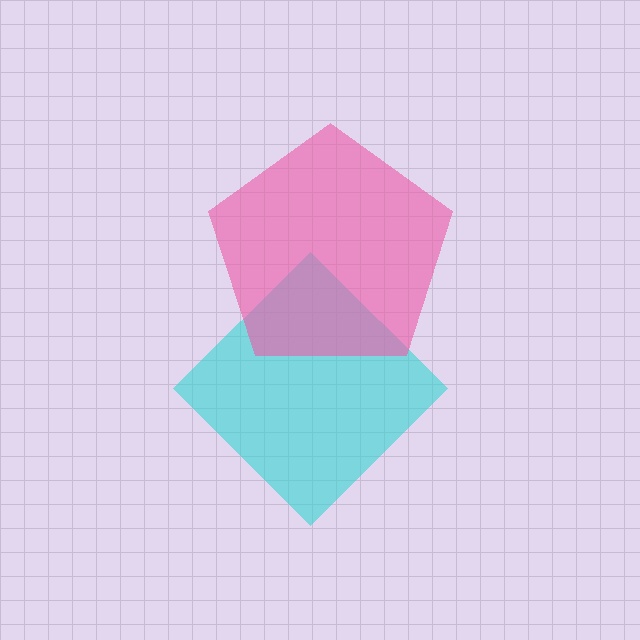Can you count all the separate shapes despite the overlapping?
Yes, there are 2 separate shapes.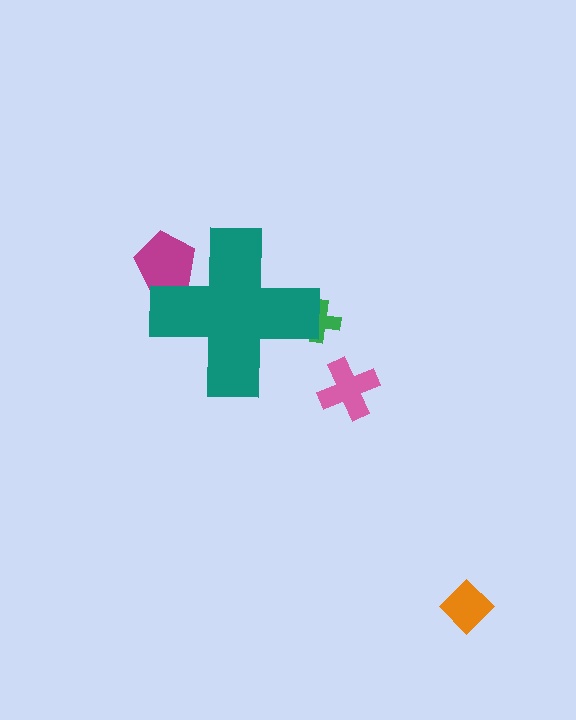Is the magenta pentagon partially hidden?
Yes, the magenta pentagon is partially hidden behind the teal cross.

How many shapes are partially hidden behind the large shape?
2 shapes are partially hidden.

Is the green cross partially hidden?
Yes, the green cross is partially hidden behind the teal cross.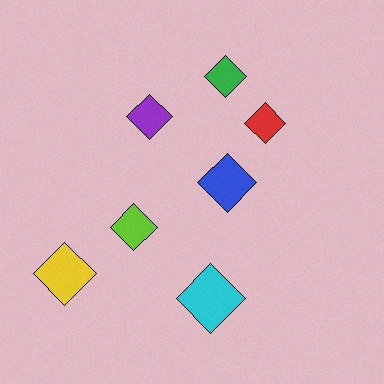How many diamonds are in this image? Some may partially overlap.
There are 7 diamonds.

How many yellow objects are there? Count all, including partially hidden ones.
There is 1 yellow object.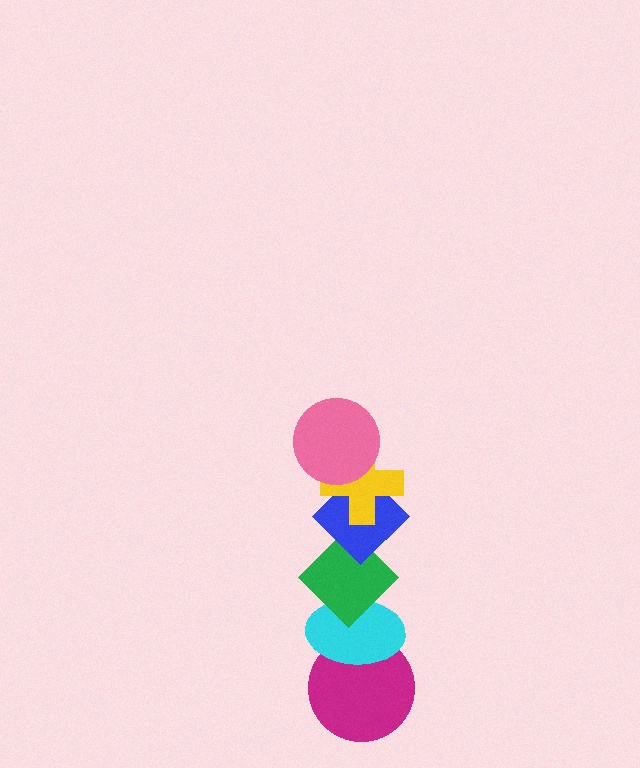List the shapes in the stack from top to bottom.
From top to bottom: the pink circle, the yellow cross, the blue diamond, the green diamond, the cyan ellipse, the magenta circle.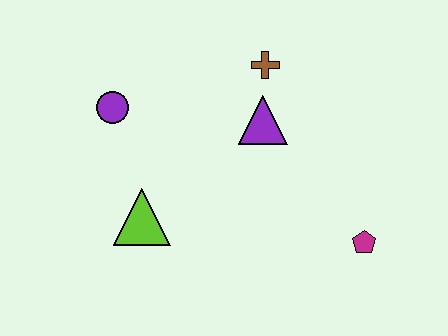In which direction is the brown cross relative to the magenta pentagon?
The brown cross is above the magenta pentagon.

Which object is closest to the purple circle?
The lime triangle is closest to the purple circle.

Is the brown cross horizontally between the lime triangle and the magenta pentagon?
Yes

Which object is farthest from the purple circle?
The magenta pentagon is farthest from the purple circle.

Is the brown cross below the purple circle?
No